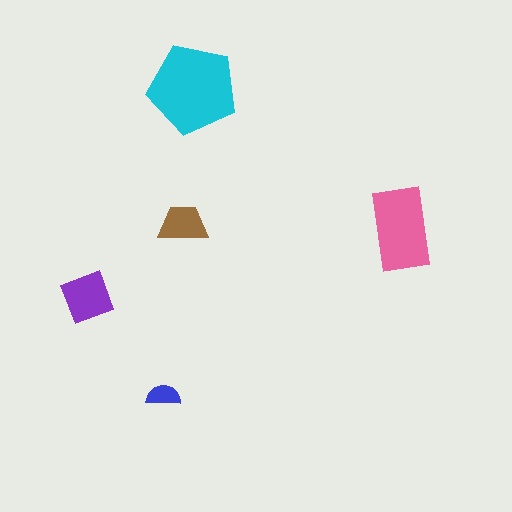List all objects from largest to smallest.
The cyan pentagon, the pink rectangle, the purple diamond, the brown trapezoid, the blue semicircle.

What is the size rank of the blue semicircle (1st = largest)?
5th.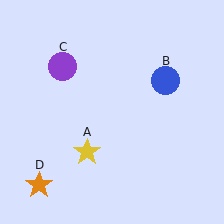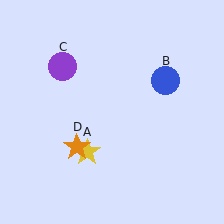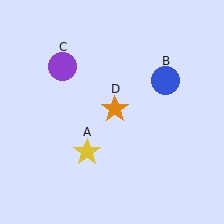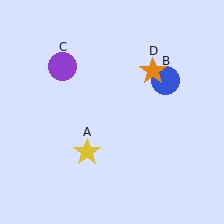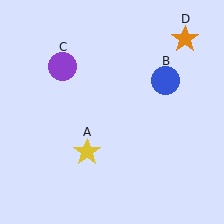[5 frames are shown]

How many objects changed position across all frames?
1 object changed position: orange star (object D).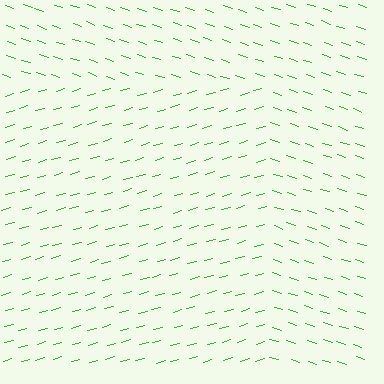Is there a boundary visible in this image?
Yes, there is a texture boundary formed by a change in line orientation.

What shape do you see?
I see a rectangle.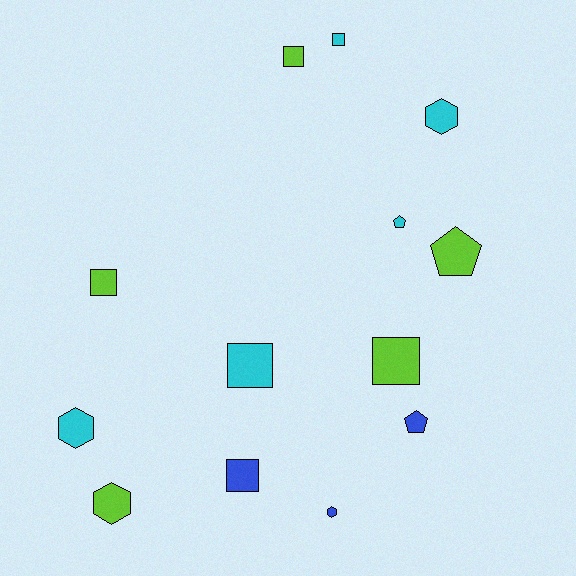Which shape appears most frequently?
Square, with 6 objects.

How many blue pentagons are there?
There is 1 blue pentagon.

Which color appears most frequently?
Lime, with 5 objects.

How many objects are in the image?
There are 13 objects.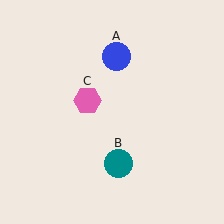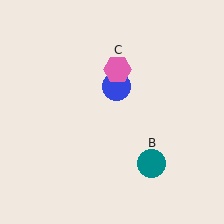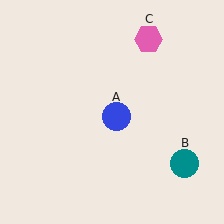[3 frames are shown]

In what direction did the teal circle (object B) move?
The teal circle (object B) moved right.